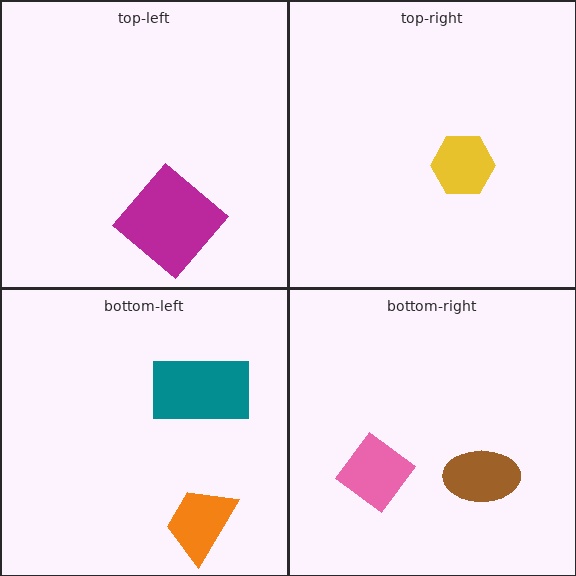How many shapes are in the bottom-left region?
2.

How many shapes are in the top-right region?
1.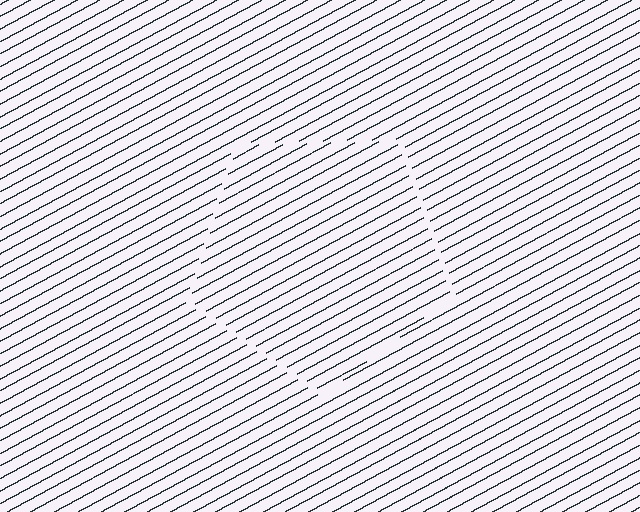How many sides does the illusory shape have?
5 sides — the line-ends trace a pentagon.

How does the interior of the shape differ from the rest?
The interior of the shape contains the same grating, shifted by half a period — the contour is defined by the phase discontinuity where line-ends from the inner and outer gratings abut.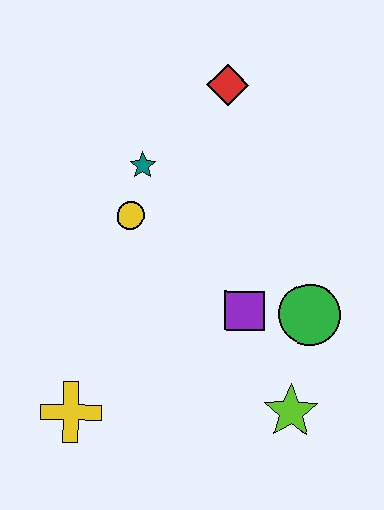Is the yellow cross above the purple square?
No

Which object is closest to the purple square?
The green circle is closest to the purple square.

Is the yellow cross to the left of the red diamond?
Yes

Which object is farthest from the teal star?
The lime star is farthest from the teal star.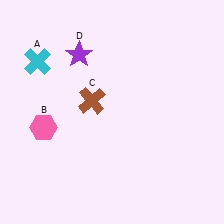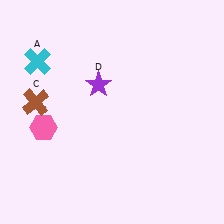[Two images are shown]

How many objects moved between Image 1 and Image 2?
2 objects moved between the two images.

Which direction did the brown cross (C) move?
The brown cross (C) moved left.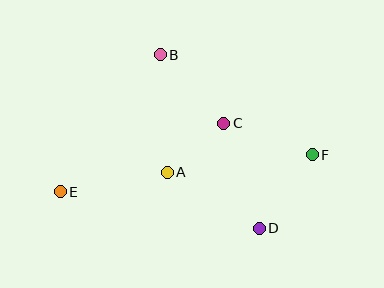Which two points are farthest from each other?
Points E and F are farthest from each other.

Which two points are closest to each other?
Points A and C are closest to each other.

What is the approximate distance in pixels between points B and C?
The distance between B and C is approximately 93 pixels.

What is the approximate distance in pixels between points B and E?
The distance between B and E is approximately 170 pixels.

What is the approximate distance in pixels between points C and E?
The distance between C and E is approximately 177 pixels.